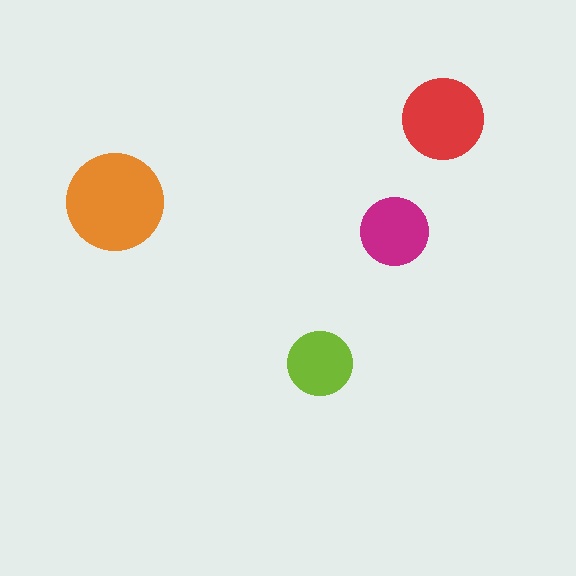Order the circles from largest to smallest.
the orange one, the red one, the magenta one, the lime one.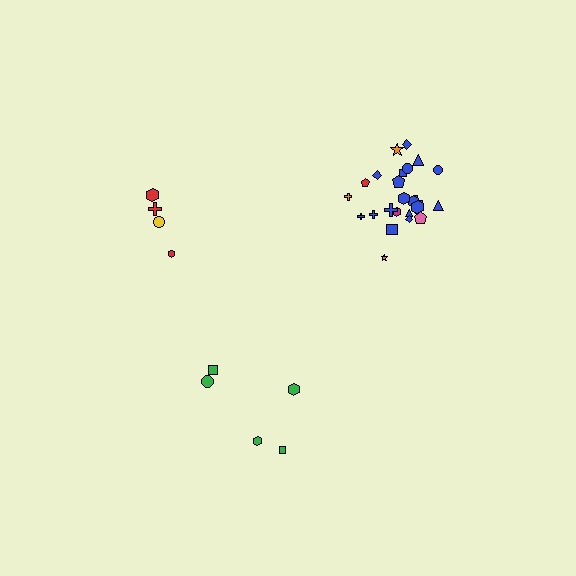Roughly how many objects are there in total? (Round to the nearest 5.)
Roughly 35 objects in total.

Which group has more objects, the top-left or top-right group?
The top-right group.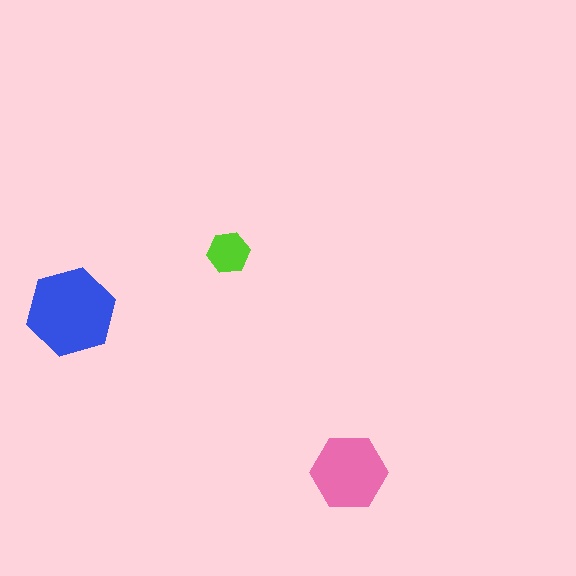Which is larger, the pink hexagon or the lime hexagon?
The pink one.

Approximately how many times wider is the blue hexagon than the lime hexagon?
About 2 times wider.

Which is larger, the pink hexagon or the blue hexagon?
The blue one.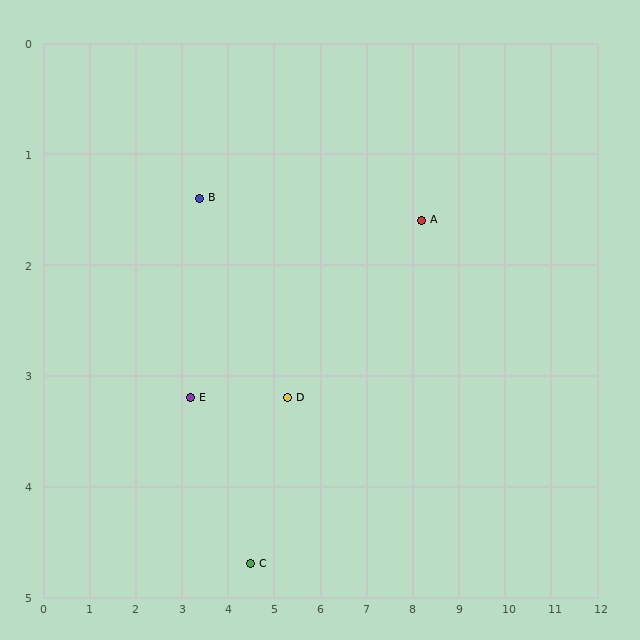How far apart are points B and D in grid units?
Points B and D are about 2.6 grid units apart.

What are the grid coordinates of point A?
Point A is at approximately (8.2, 1.6).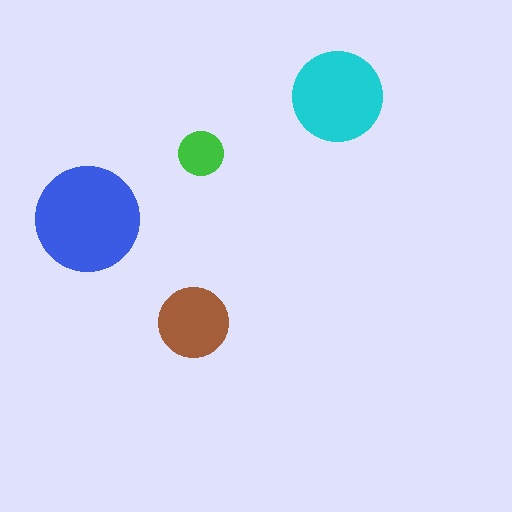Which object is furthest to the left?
The blue circle is leftmost.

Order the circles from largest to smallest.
the blue one, the cyan one, the brown one, the green one.